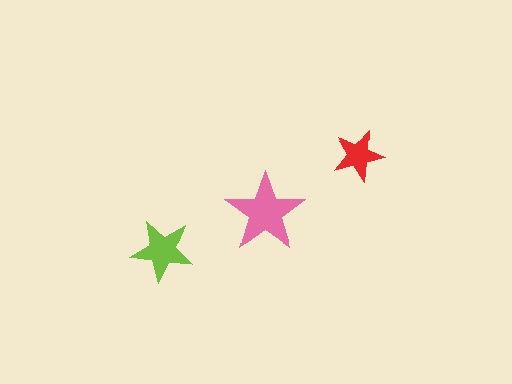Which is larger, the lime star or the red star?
The lime one.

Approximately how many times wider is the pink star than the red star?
About 1.5 times wider.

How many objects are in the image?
There are 3 objects in the image.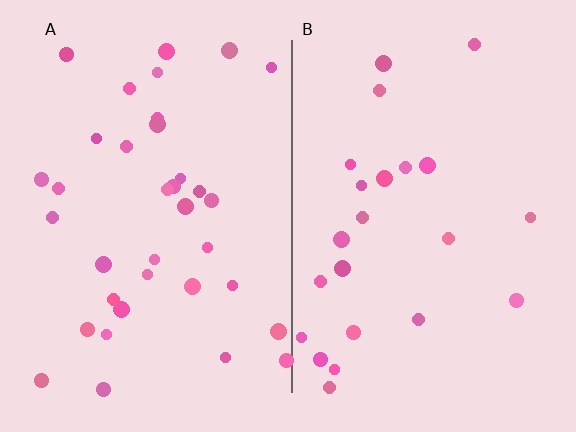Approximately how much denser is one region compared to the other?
Approximately 1.6× — region A over region B.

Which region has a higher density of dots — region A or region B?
A (the left).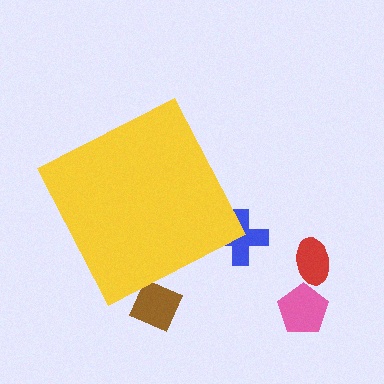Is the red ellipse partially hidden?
No, the red ellipse is fully visible.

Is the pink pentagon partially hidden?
No, the pink pentagon is fully visible.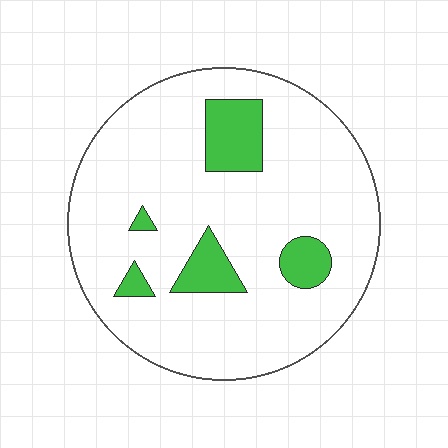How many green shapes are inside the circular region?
5.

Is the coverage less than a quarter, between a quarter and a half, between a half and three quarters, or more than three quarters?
Less than a quarter.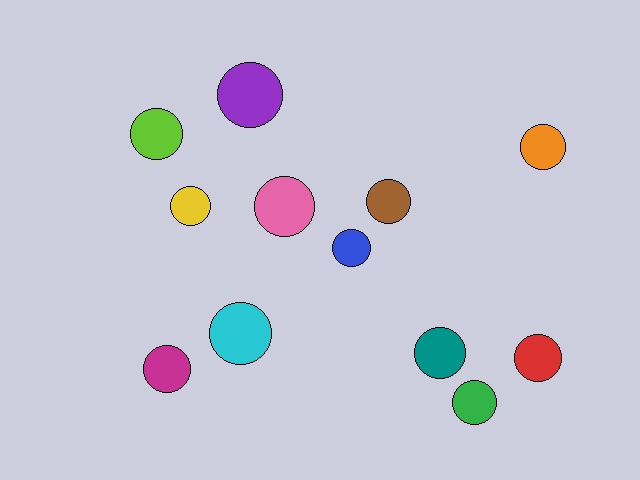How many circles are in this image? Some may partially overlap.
There are 12 circles.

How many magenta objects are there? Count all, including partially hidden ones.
There is 1 magenta object.